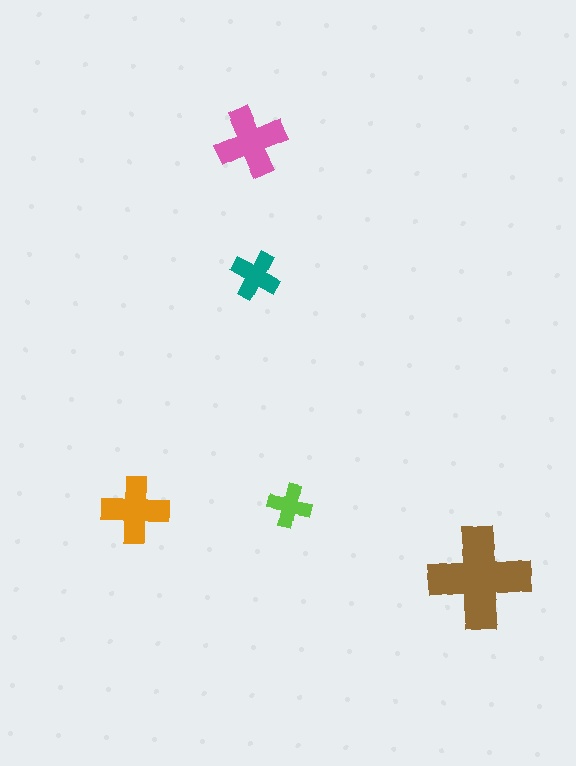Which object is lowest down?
The brown cross is bottommost.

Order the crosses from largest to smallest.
the brown one, the pink one, the orange one, the teal one, the lime one.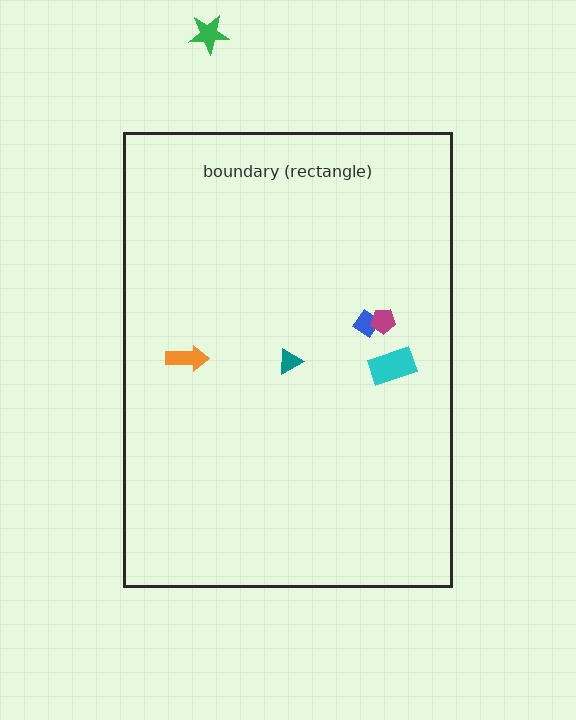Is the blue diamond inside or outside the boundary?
Inside.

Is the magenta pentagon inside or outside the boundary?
Inside.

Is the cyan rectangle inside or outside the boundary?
Inside.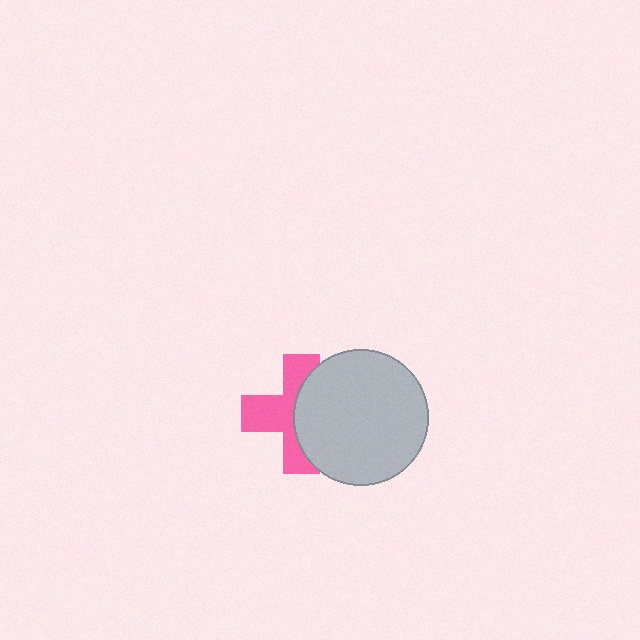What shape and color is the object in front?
The object in front is a light gray circle.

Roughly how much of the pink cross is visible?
About half of it is visible (roughly 52%).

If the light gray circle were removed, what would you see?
You would see the complete pink cross.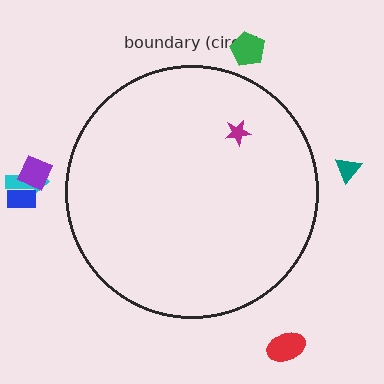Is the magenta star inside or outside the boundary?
Inside.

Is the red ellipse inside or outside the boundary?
Outside.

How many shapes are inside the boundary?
1 inside, 6 outside.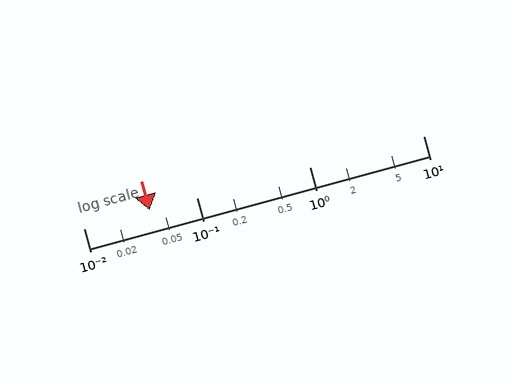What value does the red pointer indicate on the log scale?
The pointer indicates approximately 0.038.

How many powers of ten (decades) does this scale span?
The scale spans 3 decades, from 0.01 to 10.